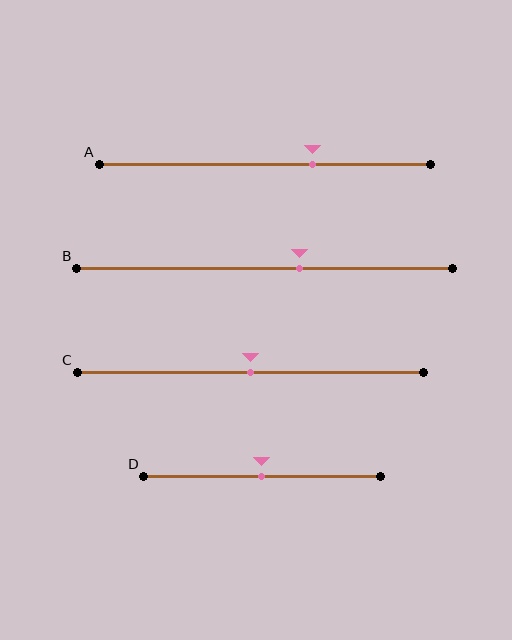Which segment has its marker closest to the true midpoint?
Segment C has its marker closest to the true midpoint.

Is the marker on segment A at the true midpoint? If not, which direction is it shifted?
No, the marker on segment A is shifted to the right by about 14% of the segment length.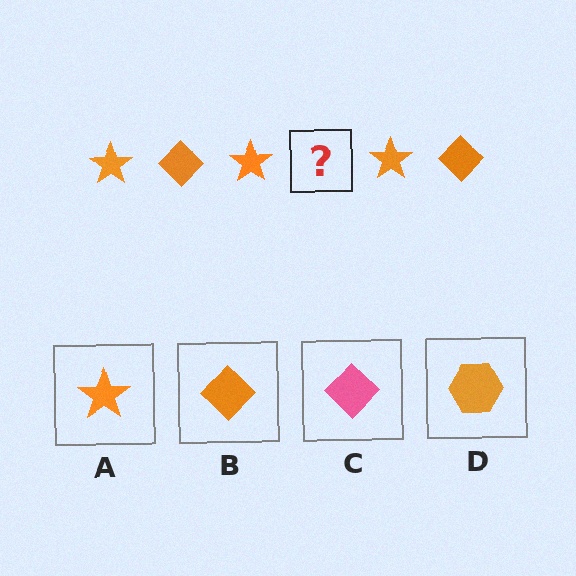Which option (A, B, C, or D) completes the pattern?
B.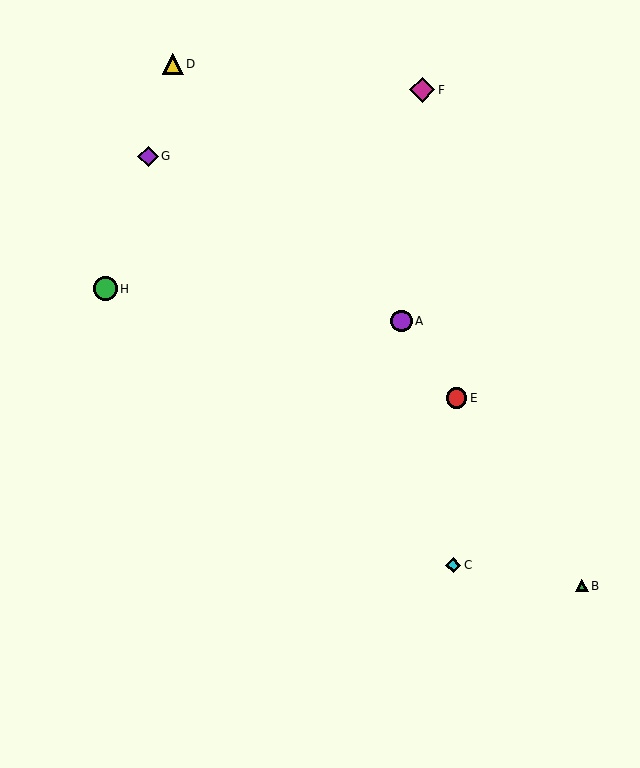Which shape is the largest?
The magenta diamond (labeled F) is the largest.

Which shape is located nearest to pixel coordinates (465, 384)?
The red circle (labeled E) at (456, 398) is nearest to that location.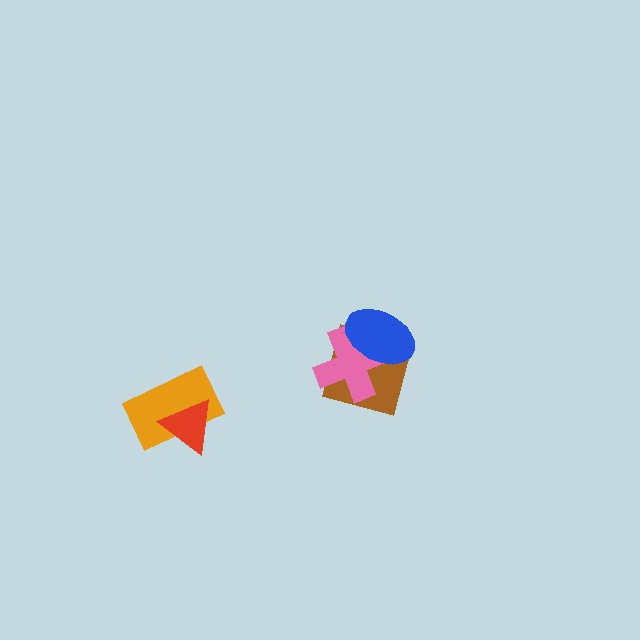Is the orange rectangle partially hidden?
Yes, it is partially covered by another shape.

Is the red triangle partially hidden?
No, no other shape covers it.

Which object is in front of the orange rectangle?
The red triangle is in front of the orange rectangle.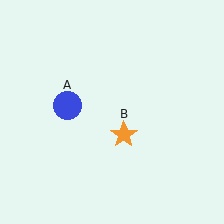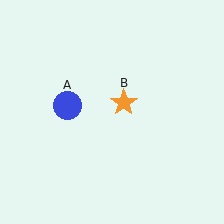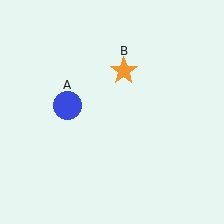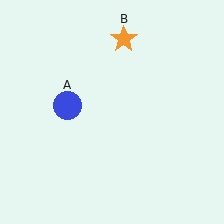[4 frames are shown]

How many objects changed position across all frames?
1 object changed position: orange star (object B).